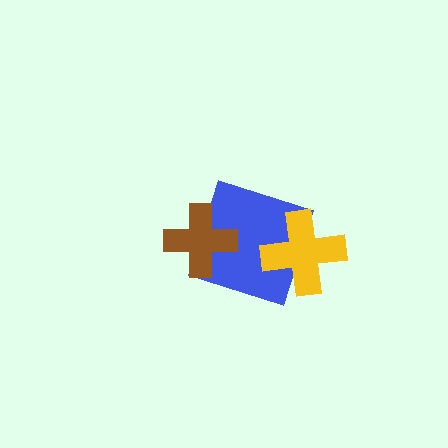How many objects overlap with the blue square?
2 objects overlap with the blue square.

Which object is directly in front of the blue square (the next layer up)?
The yellow cross is directly in front of the blue square.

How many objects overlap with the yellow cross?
1 object overlaps with the yellow cross.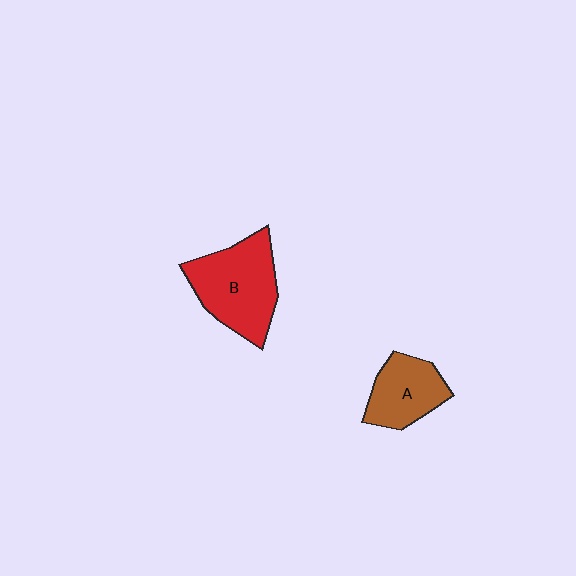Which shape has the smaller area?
Shape A (brown).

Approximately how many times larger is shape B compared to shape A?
Approximately 1.5 times.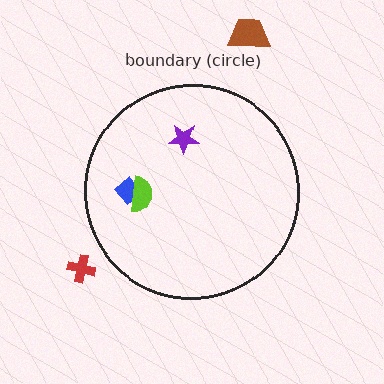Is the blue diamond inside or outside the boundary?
Inside.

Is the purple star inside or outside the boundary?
Inside.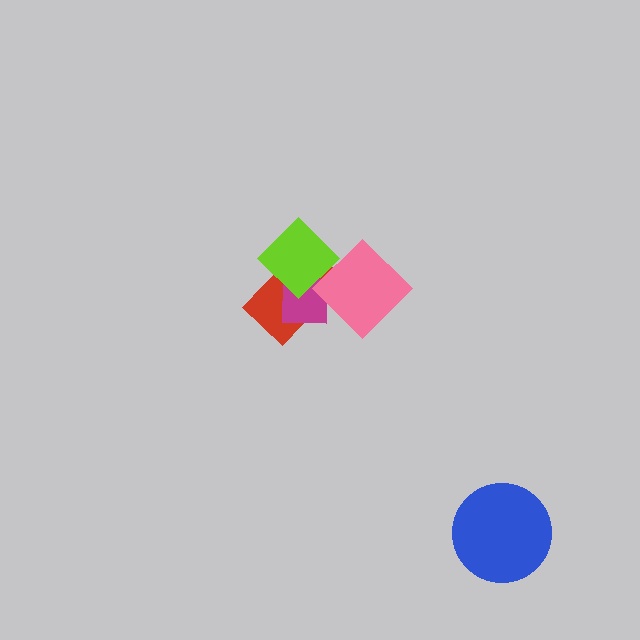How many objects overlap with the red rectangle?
3 objects overlap with the red rectangle.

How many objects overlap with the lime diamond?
3 objects overlap with the lime diamond.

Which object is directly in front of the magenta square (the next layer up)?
The lime diamond is directly in front of the magenta square.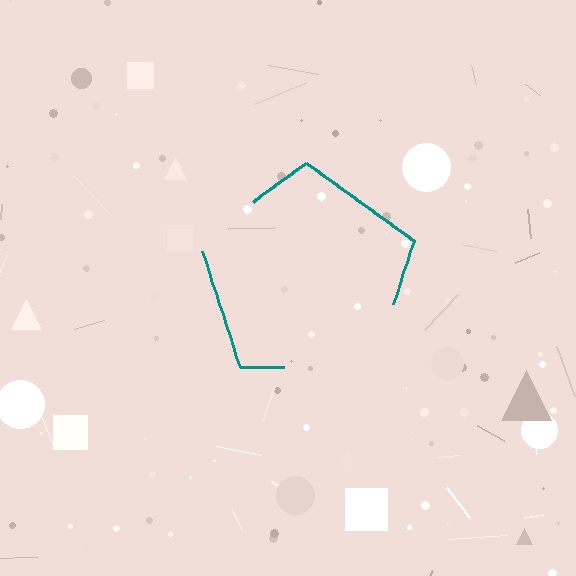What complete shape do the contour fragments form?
The contour fragments form a pentagon.